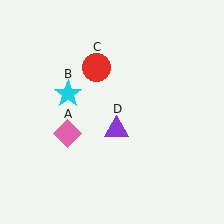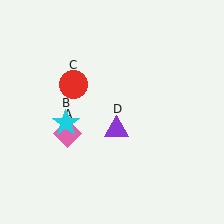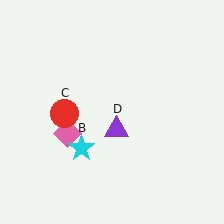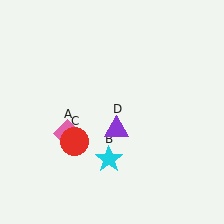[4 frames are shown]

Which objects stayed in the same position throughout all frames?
Pink diamond (object A) and purple triangle (object D) remained stationary.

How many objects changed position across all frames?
2 objects changed position: cyan star (object B), red circle (object C).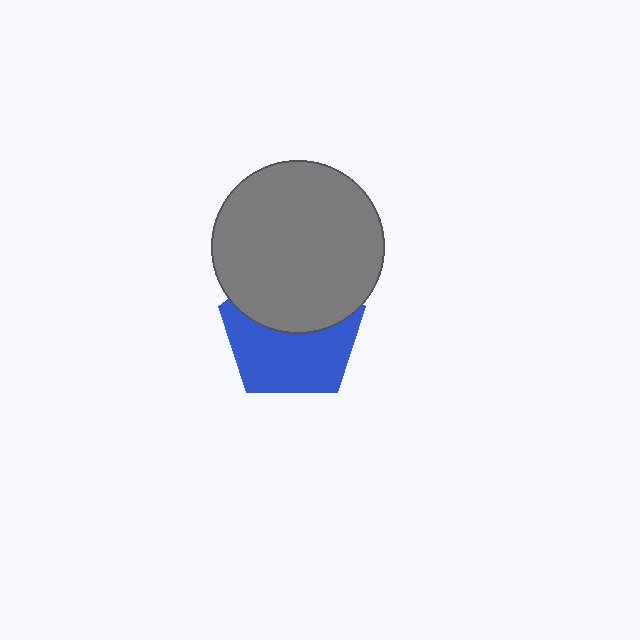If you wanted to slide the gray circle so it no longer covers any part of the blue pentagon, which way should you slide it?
Slide it up — that is the most direct way to separate the two shapes.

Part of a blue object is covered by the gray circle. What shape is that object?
It is a pentagon.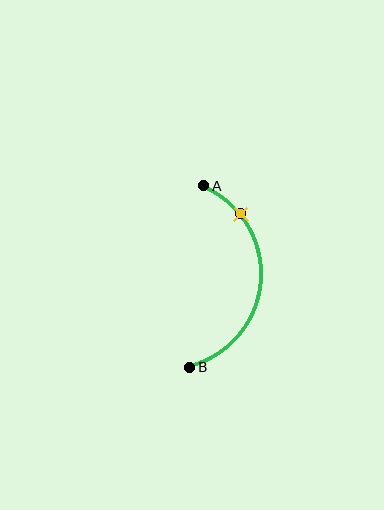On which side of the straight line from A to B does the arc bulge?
The arc bulges to the right of the straight line connecting A and B.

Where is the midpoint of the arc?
The arc midpoint is the point on the curve farthest from the straight line joining A and B. It sits to the right of that line.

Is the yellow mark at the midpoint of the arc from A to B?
No. The yellow mark lies on the arc but is closer to endpoint A. The arc midpoint would be at the point on the curve equidistant along the arc from both A and B.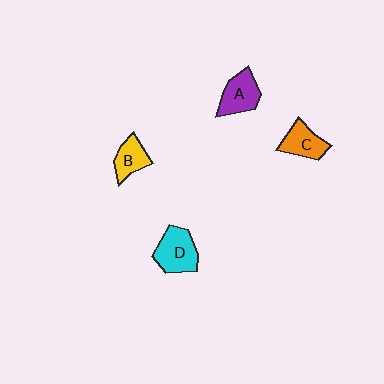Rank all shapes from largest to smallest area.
From largest to smallest: D (cyan), A (purple), C (orange), B (yellow).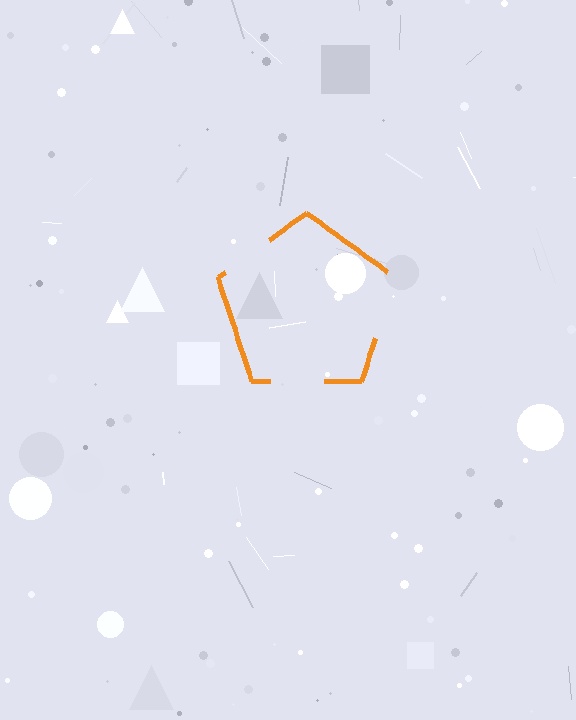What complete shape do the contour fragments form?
The contour fragments form a pentagon.